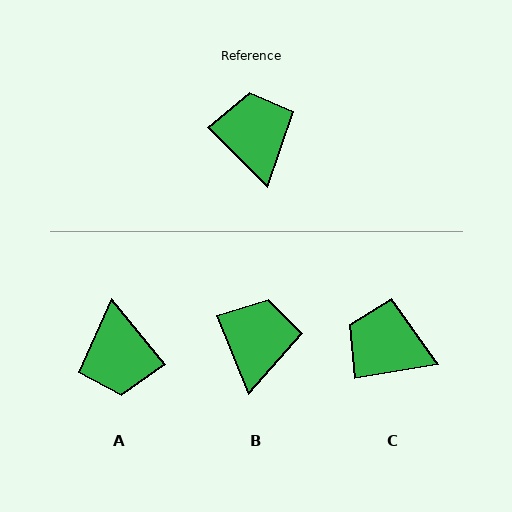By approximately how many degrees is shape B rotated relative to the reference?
Approximately 23 degrees clockwise.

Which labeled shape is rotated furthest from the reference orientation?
A, about 175 degrees away.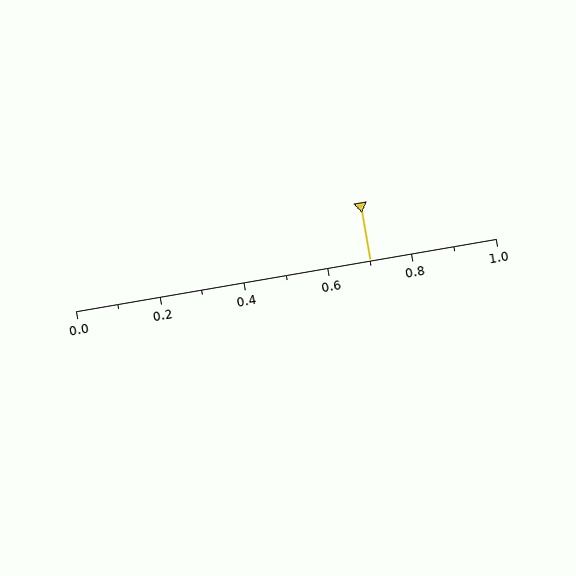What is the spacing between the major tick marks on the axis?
The major ticks are spaced 0.2 apart.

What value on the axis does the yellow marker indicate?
The marker indicates approximately 0.7.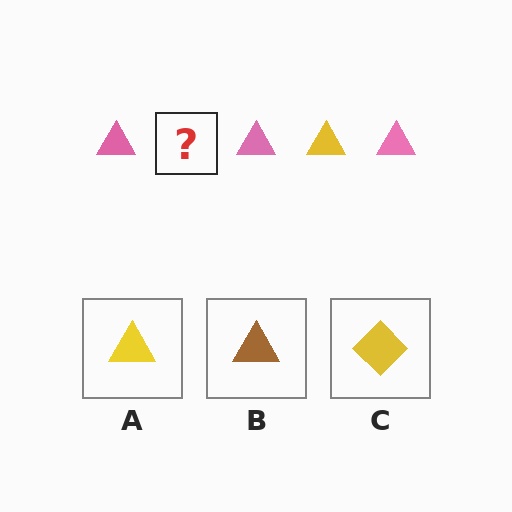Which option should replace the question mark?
Option A.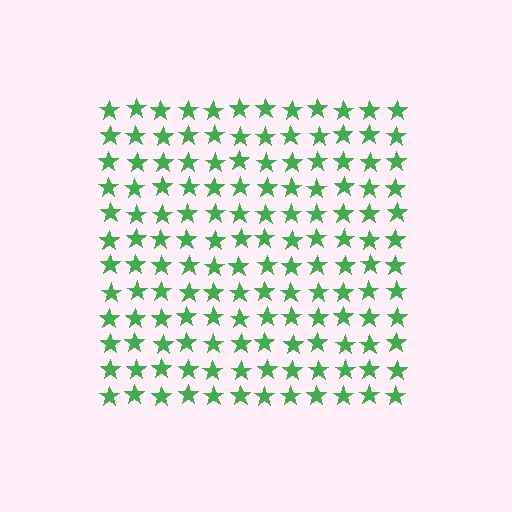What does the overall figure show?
The overall figure shows a square.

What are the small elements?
The small elements are stars.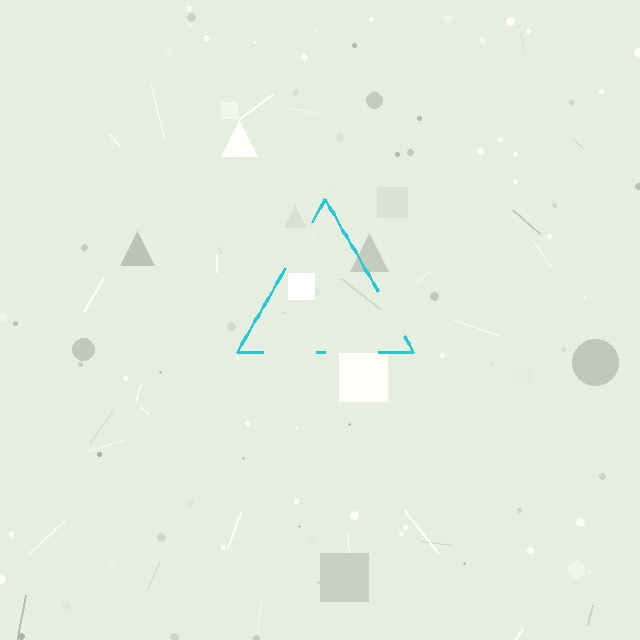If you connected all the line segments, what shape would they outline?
They would outline a triangle.